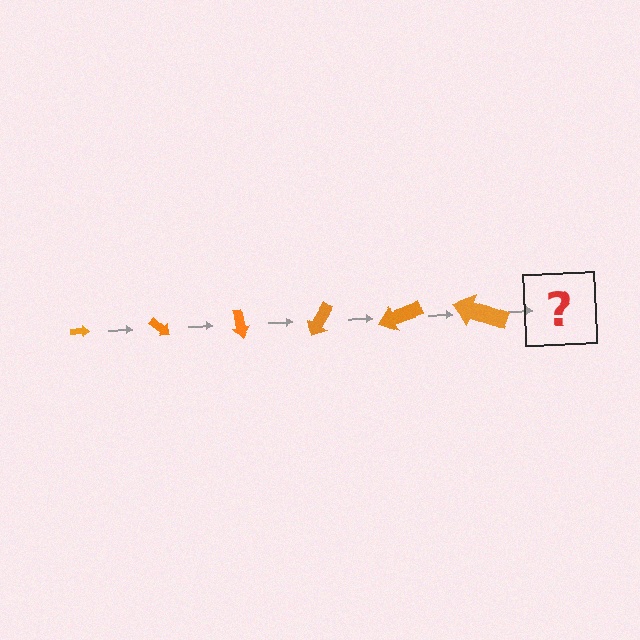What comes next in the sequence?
The next element should be an arrow, larger than the previous one and rotated 240 degrees from the start.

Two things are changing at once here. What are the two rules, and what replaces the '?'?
The two rules are that the arrow grows larger each step and it rotates 40 degrees each step. The '?' should be an arrow, larger than the previous one and rotated 240 degrees from the start.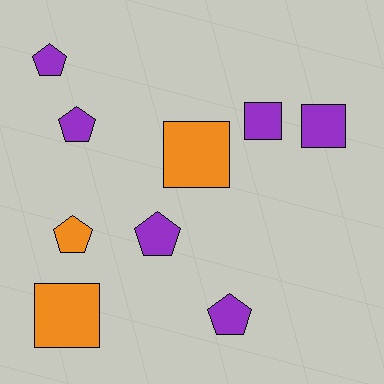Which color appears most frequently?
Purple, with 6 objects.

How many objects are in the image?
There are 9 objects.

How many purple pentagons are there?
There are 4 purple pentagons.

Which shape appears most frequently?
Pentagon, with 5 objects.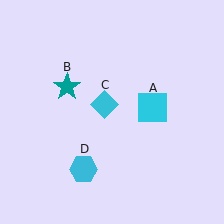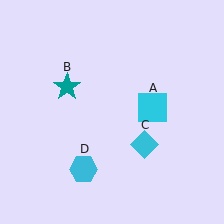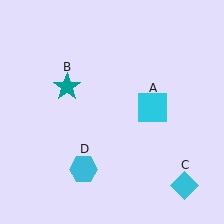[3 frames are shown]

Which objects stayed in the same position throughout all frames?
Cyan square (object A) and teal star (object B) and cyan hexagon (object D) remained stationary.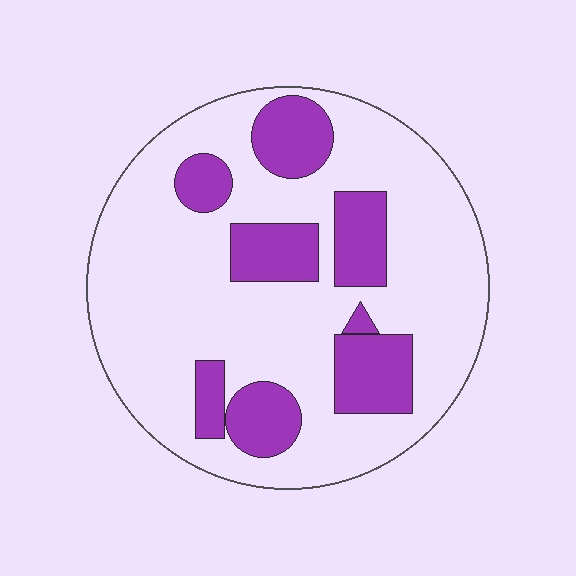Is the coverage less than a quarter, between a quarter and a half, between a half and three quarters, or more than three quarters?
Between a quarter and a half.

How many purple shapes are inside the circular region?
8.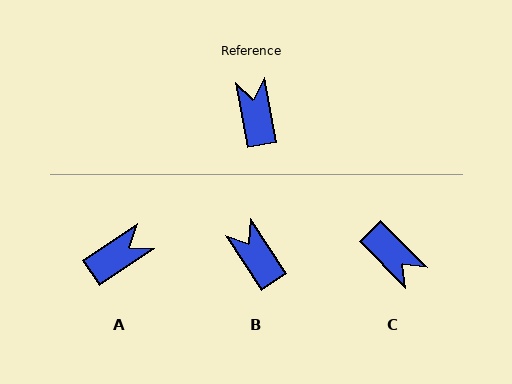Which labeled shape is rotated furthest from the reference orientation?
C, about 147 degrees away.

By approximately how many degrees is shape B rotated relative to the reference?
Approximately 23 degrees counter-clockwise.